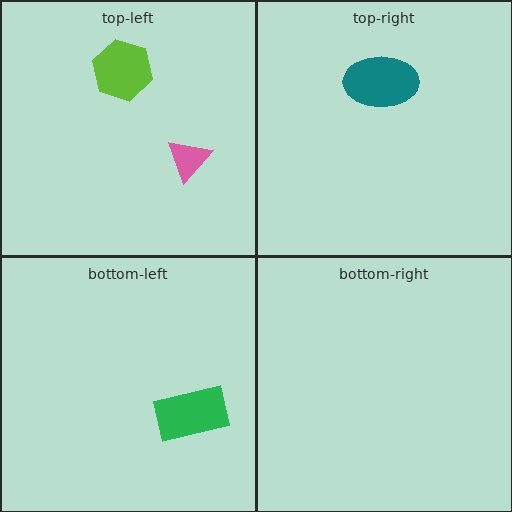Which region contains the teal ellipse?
The top-right region.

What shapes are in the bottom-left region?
The green rectangle.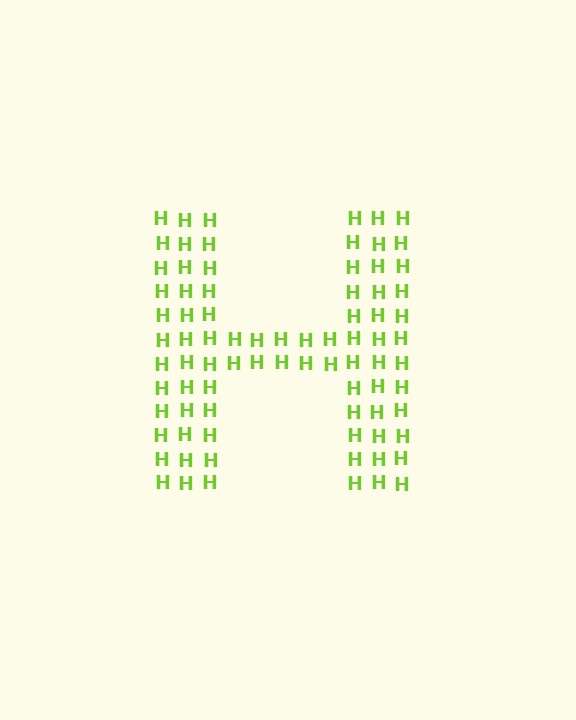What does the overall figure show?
The overall figure shows the letter H.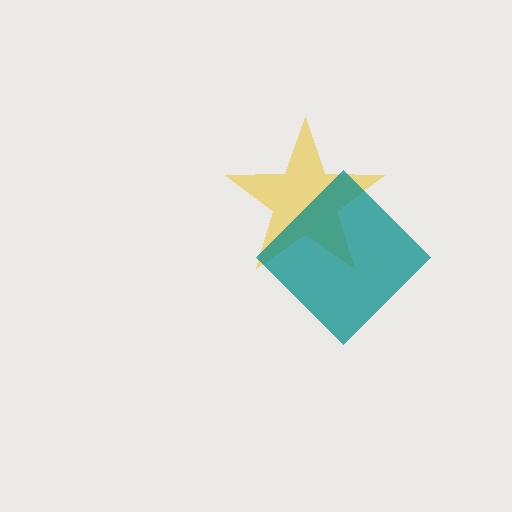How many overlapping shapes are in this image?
There are 2 overlapping shapes in the image.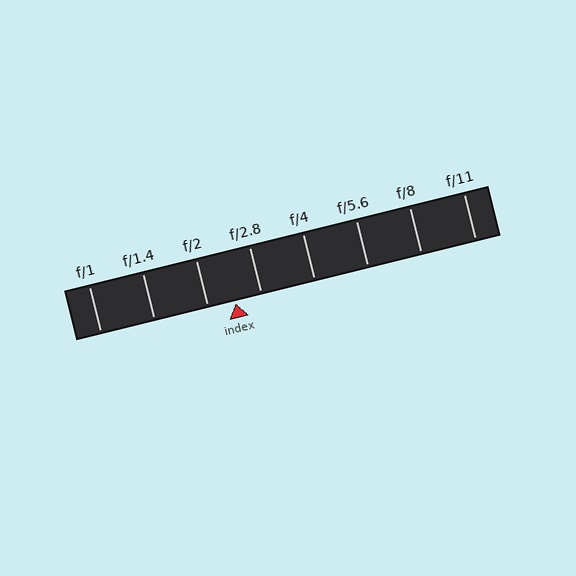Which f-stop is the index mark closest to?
The index mark is closest to f/2.8.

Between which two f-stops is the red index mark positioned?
The index mark is between f/2 and f/2.8.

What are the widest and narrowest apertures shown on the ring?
The widest aperture shown is f/1 and the narrowest is f/11.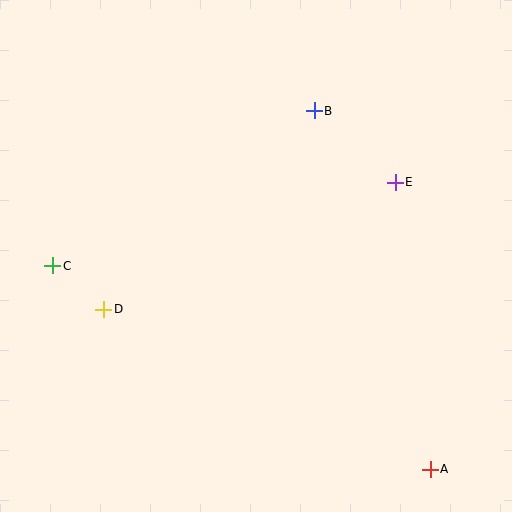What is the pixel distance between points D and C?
The distance between D and C is 67 pixels.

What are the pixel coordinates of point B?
Point B is at (314, 111).